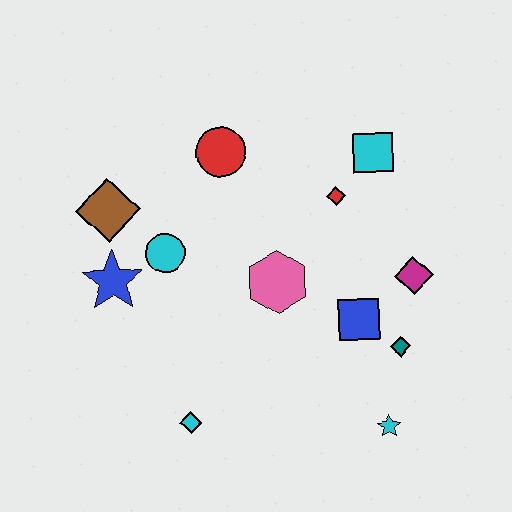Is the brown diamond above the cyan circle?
Yes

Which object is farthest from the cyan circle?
The cyan star is farthest from the cyan circle.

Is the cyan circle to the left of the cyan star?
Yes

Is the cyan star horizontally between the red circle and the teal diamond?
Yes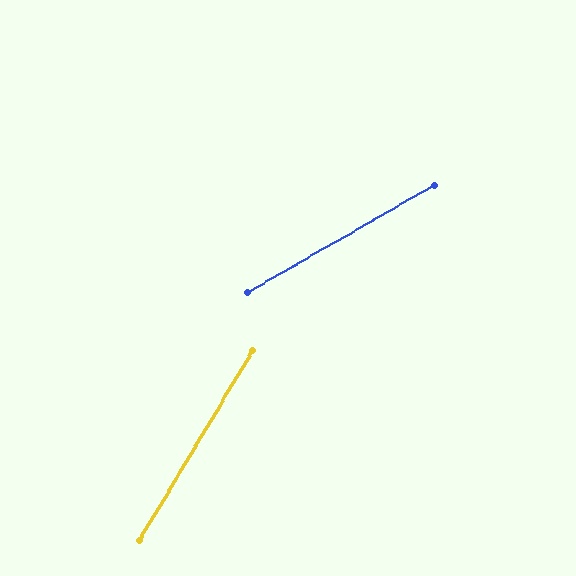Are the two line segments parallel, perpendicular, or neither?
Neither parallel nor perpendicular — they differ by about 29°.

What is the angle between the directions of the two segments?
Approximately 29 degrees.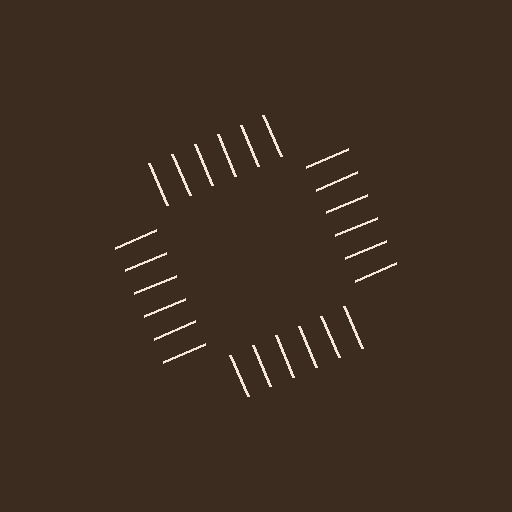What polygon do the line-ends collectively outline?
An illusory square — the line segments terminate on its edges but no continuous stroke is drawn.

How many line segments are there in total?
24 — 6 along each of the 4 edges.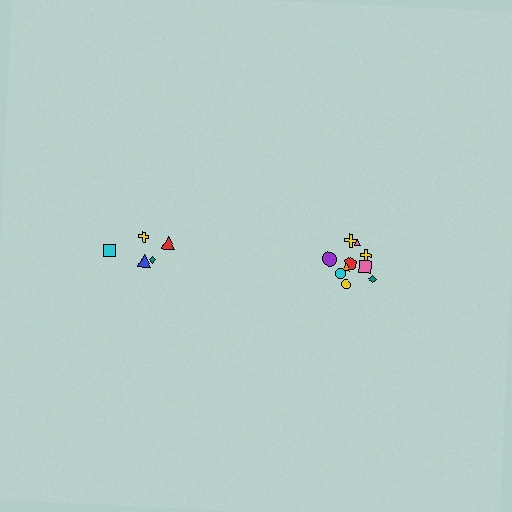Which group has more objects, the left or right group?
The right group.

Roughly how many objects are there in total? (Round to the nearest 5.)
Roughly 15 objects in total.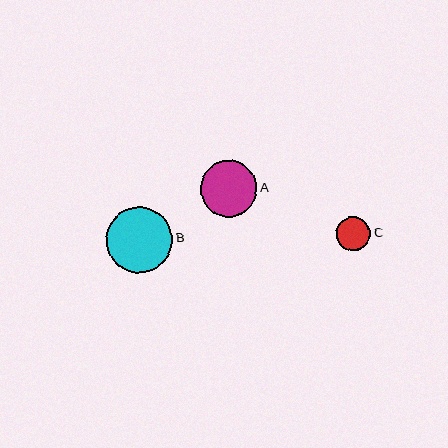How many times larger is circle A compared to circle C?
Circle A is approximately 1.6 times the size of circle C.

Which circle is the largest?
Circle B is the largest with a size of approximately 66 pixels.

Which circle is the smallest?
Circle C is the smallest with a size of approximately 35 pixels.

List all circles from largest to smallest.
From largest to smallest: B, A, C.